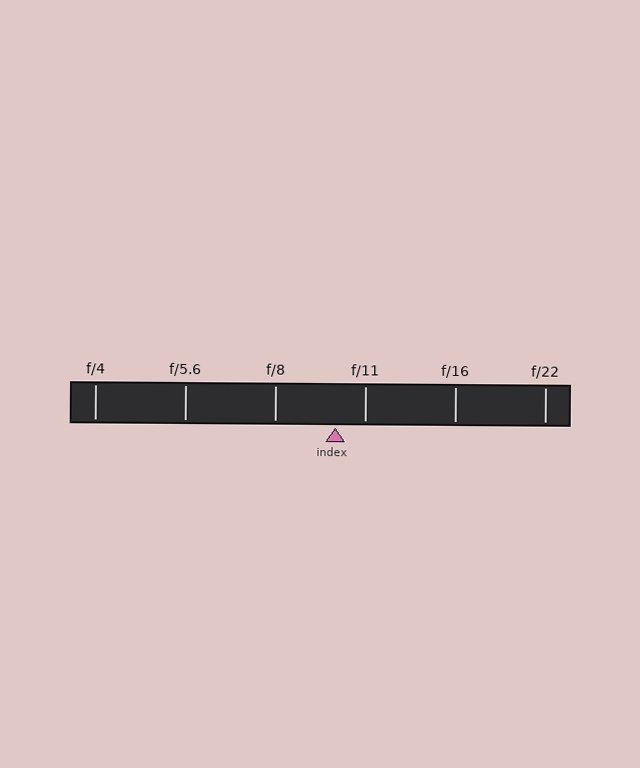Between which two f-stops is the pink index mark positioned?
The index mark is between f/8 and f/11.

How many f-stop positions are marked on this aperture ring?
There are 6 f-stop positions marked.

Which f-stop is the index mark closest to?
The index mark is closest to f/11.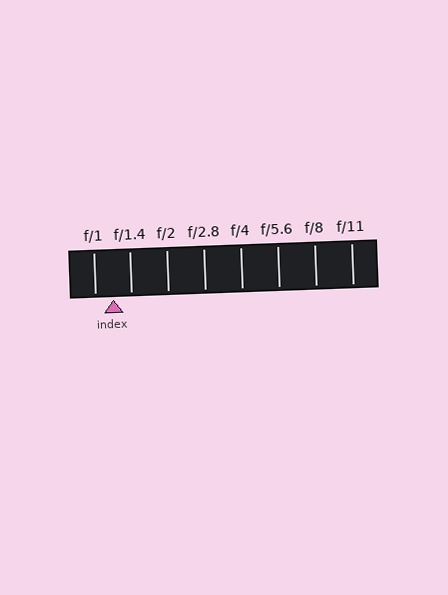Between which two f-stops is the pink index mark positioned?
The index mark is between f/1 and f/1.4.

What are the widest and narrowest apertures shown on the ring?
The widest aperture shown is f/1 and the narrowest is f/11.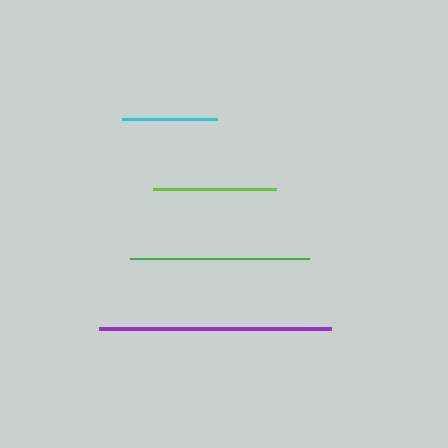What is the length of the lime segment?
The lime segment is approximately 124 pixels long.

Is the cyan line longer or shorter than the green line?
The green line is longer than the cyan line.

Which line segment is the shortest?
The cyan line is the shortest at approximately 95 pixels.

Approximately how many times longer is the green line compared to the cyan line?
The green line is approximately 1.9 times the length of the cyan line.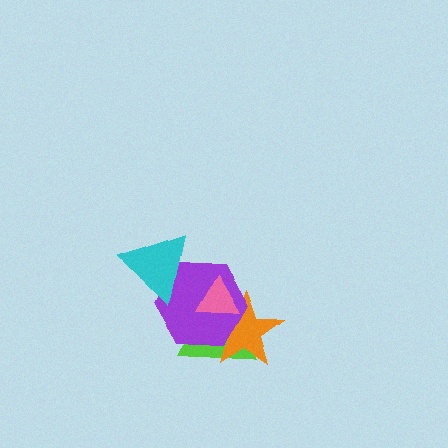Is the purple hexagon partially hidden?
Yes, it is partially covered by another shape.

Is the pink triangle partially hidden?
No, no other shape covers it.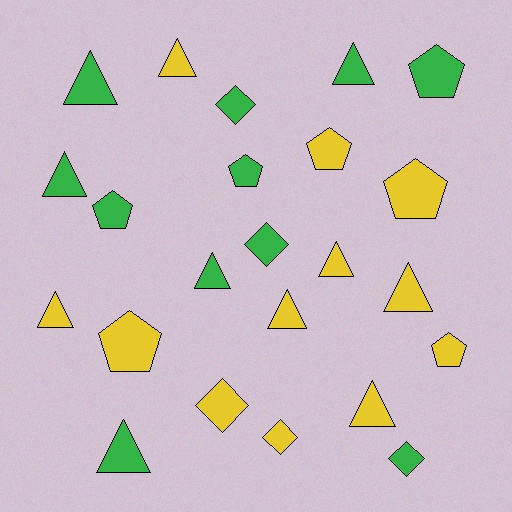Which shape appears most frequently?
Triangle, with 11 objects.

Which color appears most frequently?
Yellow, with 12 objects.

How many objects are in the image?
There are 23 objects.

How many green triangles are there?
There are 5 green triangles.